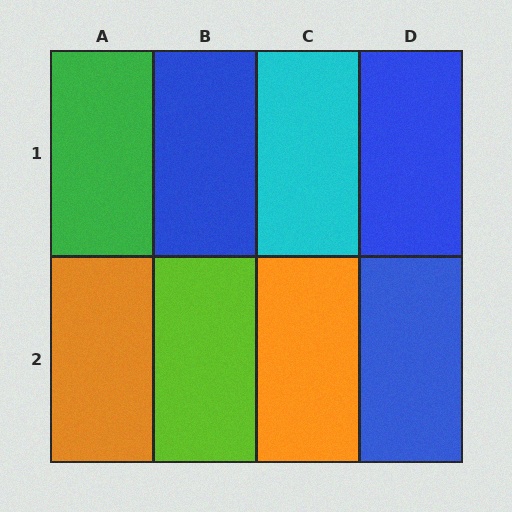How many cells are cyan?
1 cell is cyan.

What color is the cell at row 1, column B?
Blue.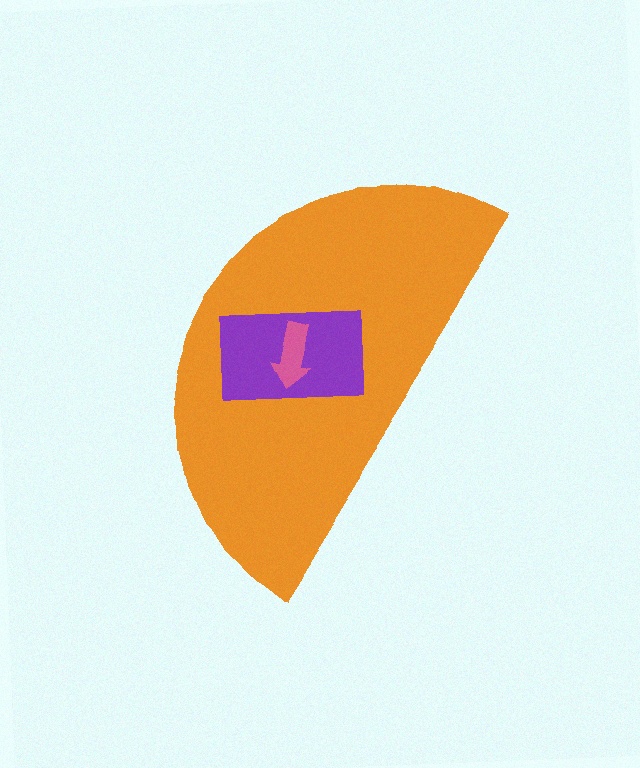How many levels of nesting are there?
3.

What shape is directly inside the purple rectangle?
The pink arrow.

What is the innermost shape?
The pink arrow.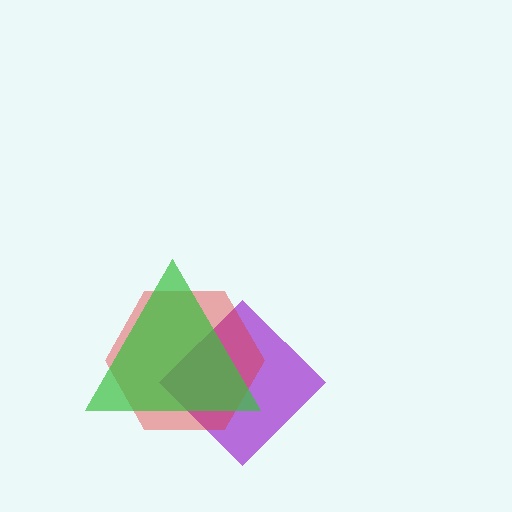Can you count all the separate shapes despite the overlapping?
Yes, there are 3 separate shapes.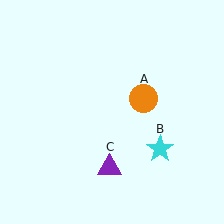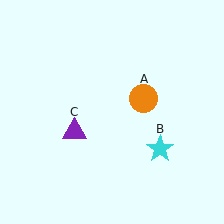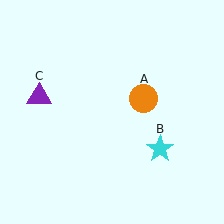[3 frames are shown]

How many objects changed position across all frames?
1 object changed position: purple triangle (object C).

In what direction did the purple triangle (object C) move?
The purple triangle (object C) moved up and to the left.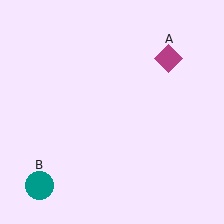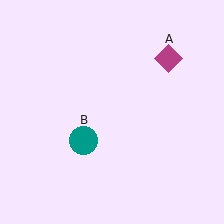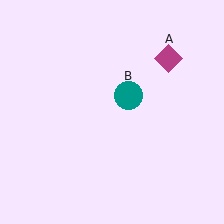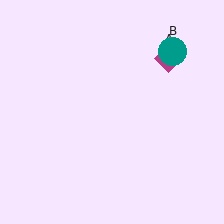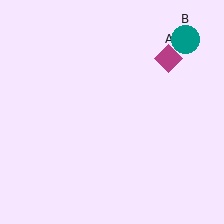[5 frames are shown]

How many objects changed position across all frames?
1 object changed position: teal circle (object B).